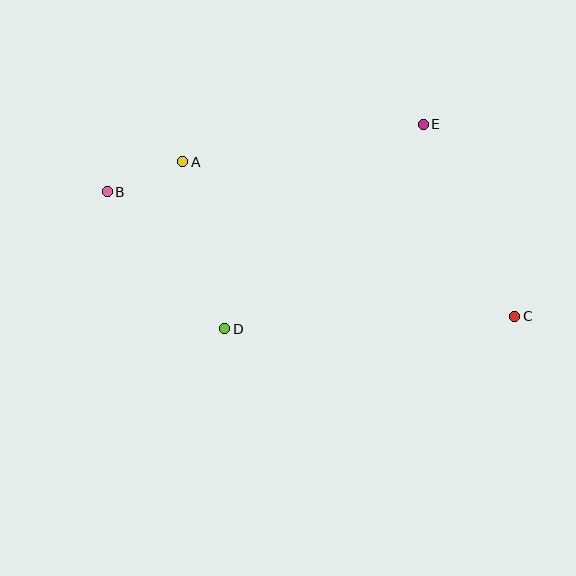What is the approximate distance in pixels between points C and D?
The distance between C and D is approximately 290 pixels.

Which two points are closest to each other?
Points A and B are closest to each other.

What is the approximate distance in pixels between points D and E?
The distance between D and E is approximately 285 pixels.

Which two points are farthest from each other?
Points B and C are farthest from each other.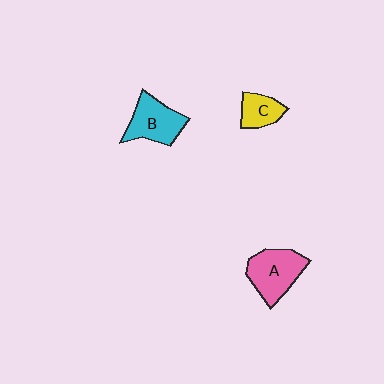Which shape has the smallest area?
Shape C (yellow).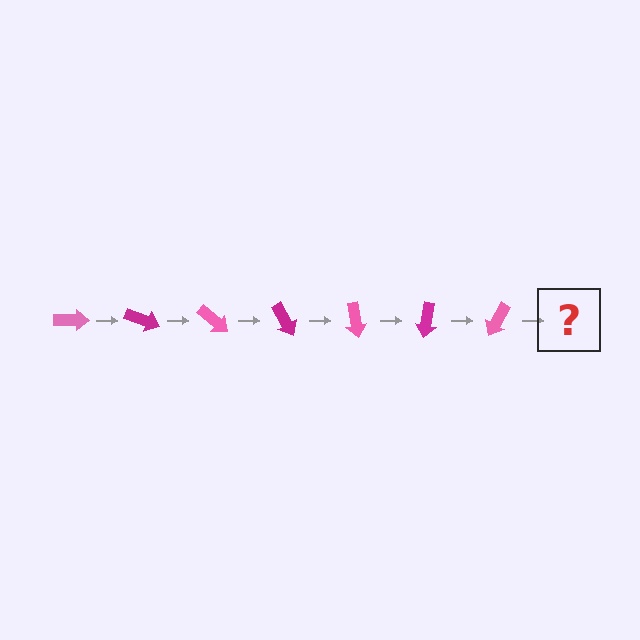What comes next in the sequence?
The next element should be a magenta arrow, rotated 140 degrees from the start.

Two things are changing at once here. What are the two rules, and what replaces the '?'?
The two rules are that it rotates 20 degrees each step and the color cycles through pink and magenta. The '?' should be a magenta arrow, rotated 140 degrees from the start.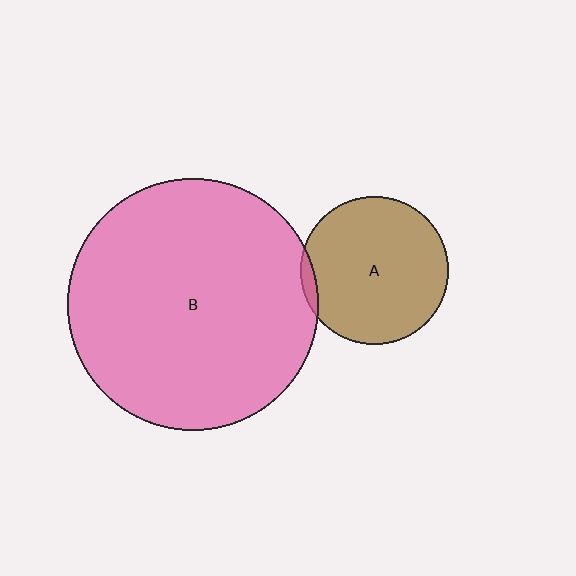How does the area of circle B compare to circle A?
Approximately 2.9 times.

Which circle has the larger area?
Circle B (pink).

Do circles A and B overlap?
Yes.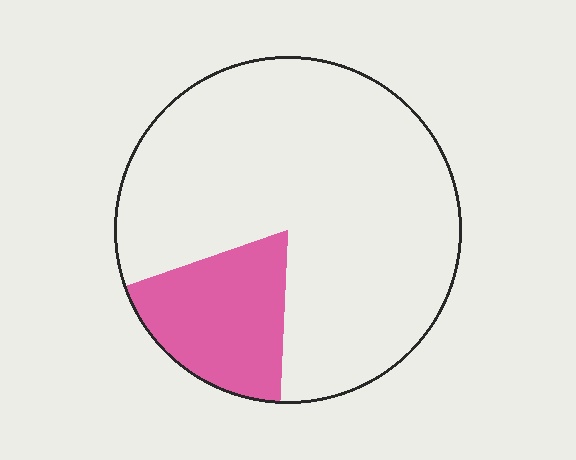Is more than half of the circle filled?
No.